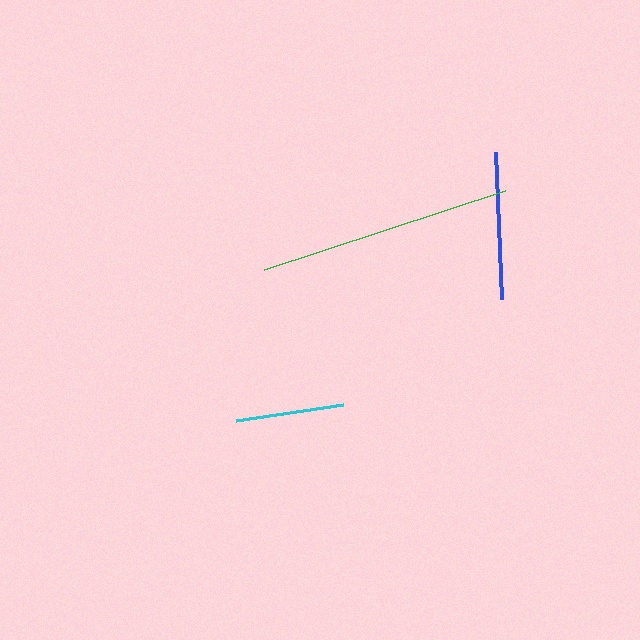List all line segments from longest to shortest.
From longest to shortest: green, blue, cyan.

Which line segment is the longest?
The green line is the longest at approximately 254 pixels.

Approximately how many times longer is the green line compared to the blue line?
The green line is approximately 1.7 times the length of the blue line.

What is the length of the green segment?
The green segment is approximately 254 pixels long.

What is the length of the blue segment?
The blue segment is approximately 147 pixels long.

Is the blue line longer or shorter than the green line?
The green line is longer than the blue line.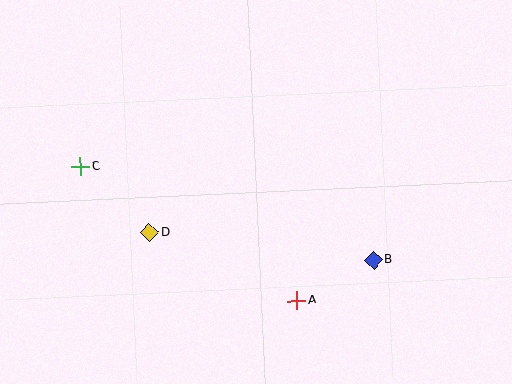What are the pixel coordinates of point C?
Point C is at (80, 167).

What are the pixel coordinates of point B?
Point B is at (373, 260).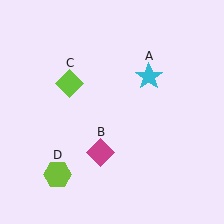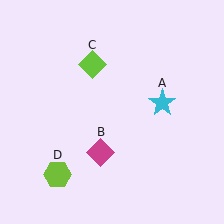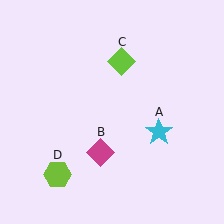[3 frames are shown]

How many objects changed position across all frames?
2 objects changed position: cyan star (object A), lime diamond (object C).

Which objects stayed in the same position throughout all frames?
Magenta diamond (object B) and lime hexagon (object D) remained stationary.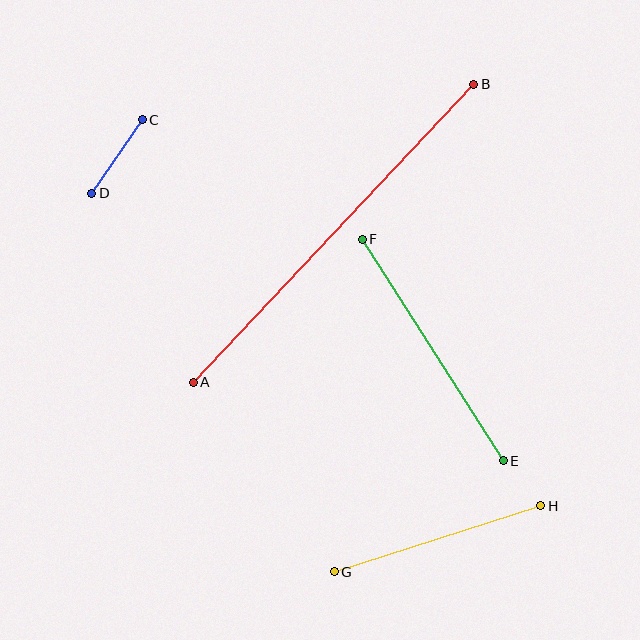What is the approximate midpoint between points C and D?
The midpoint is at approximately (117, 157) pixels.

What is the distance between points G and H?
The distance is approximately 217 pixels.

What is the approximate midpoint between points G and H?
The midpoint is at approximately (437, 539) pixels.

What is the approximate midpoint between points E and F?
The midpoint is at approximately (433, 350) pixels.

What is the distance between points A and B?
The distance is approximately 409 pixels.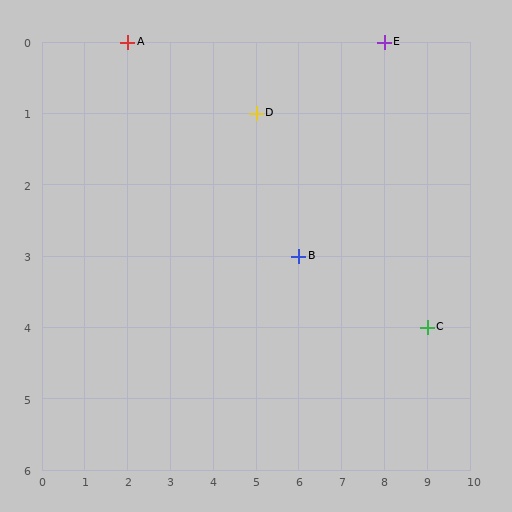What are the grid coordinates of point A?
Point A is at grid coordinates (2, 0).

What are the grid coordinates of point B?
Point B is at grid coordinates (6, 3).